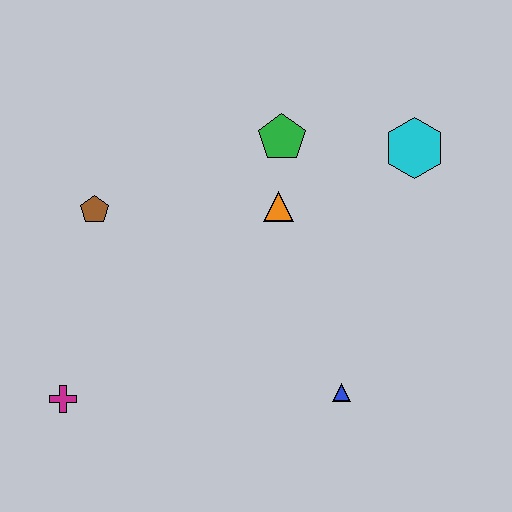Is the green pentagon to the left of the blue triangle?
Yes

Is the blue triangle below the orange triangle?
Yes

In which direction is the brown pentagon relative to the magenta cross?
The brown pentagon is above the magenta cross.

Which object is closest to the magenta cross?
The brown pentagon is closest to the magenta cross.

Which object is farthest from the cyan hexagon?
The magenta cross is farthest from the cyan hexagon.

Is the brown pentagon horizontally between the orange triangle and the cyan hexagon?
No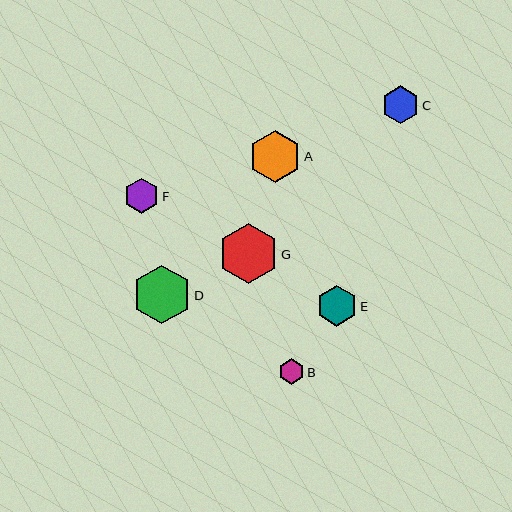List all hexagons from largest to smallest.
From largest to smallest: G, D, A, E, C, F, B.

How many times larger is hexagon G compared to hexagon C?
Hexagon G is approximately 1.6 times the size of hexagon C.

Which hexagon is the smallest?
Hexagon B is the smallest with a size of approximately 25 pixels.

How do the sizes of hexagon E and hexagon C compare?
Hexagon E and hexagon C are approximately the same size.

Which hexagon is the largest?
Hexagon G is the largest with a size of approximately 60 pixels.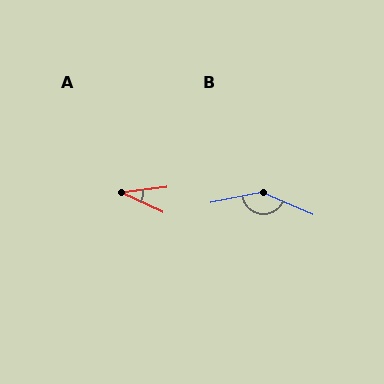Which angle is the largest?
B, at approximately 145 degrees.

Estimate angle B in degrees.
Approximately 145 degrees.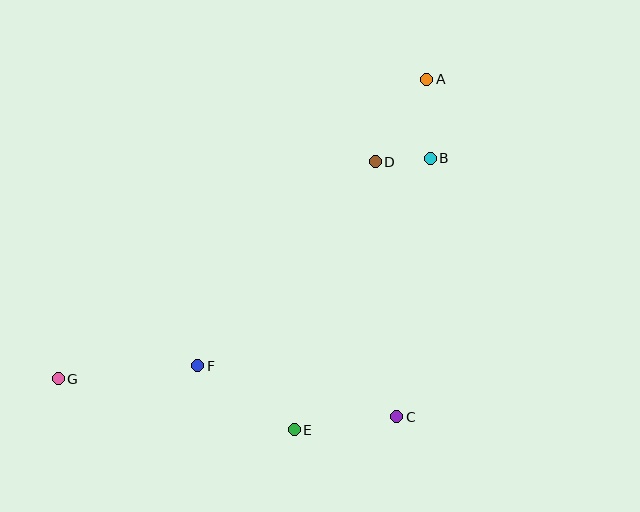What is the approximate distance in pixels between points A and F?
The distance between A and F is approximately 367 pixels.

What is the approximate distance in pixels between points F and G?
The distance between F and G is approximately 140 pixels.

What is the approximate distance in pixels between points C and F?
The distance between C and F is approximately 205 pixels.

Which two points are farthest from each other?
Points A and G are farthest from each other.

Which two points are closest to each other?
Points B and D are closest to each other.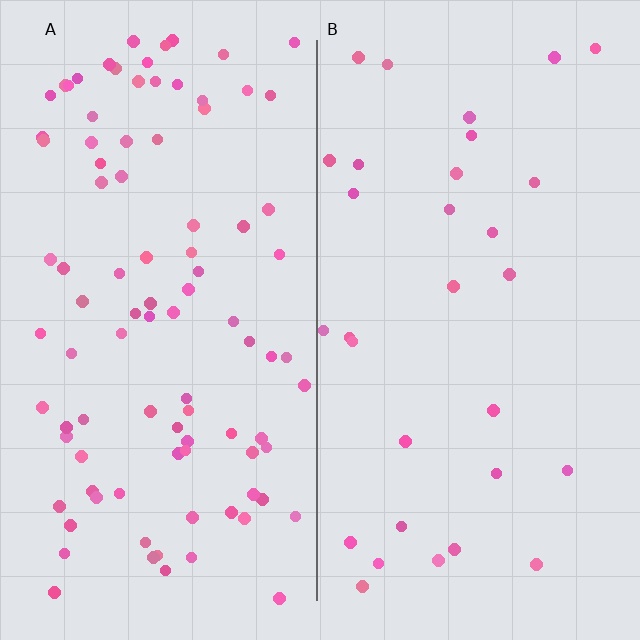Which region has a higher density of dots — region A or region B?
A (the left).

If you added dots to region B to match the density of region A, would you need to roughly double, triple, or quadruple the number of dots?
Approximately triple.